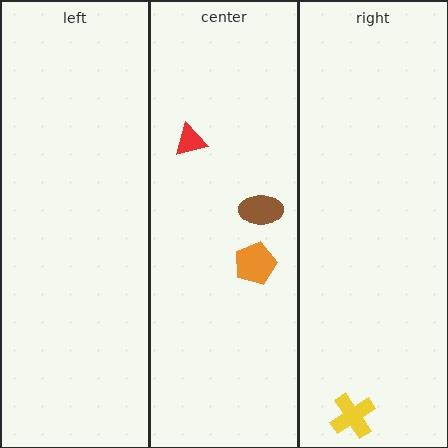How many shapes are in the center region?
3.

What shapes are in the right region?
The yellow cross.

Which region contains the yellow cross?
The right region.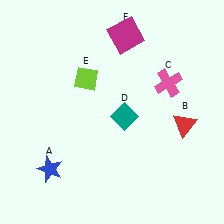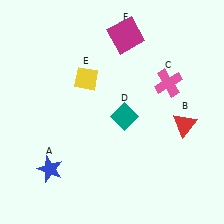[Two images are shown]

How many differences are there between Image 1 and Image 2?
There is 1 difference between the two images.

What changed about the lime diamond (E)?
In Image 1, E is lime. In Image 2, it changed to yellow.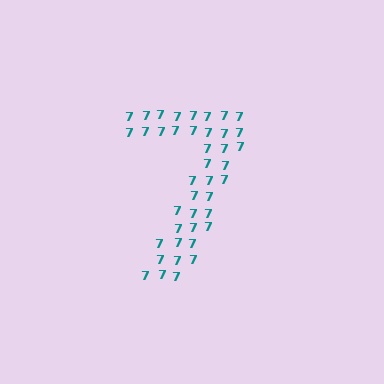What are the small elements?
The small elements are digit 7's.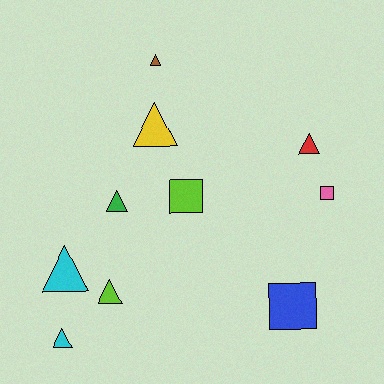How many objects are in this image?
There are 10 objects.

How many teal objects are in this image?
There are no teal objects.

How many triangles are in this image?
There are 7 triangles.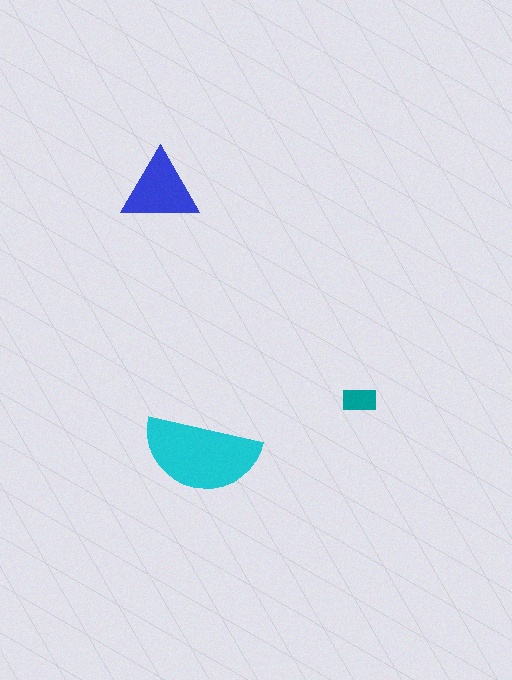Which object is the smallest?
The teal rectangle.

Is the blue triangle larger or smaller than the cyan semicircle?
Smaller.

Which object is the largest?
The cyan semicircle.